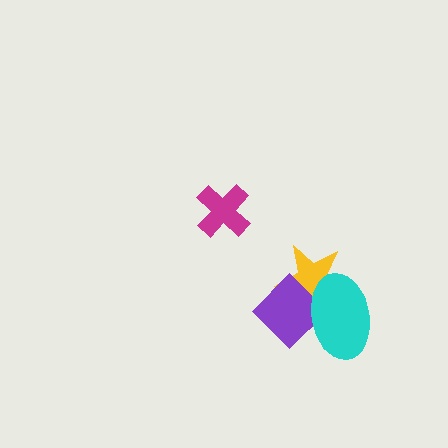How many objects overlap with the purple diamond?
2 objects overlap with the purple diamond.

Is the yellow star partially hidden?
Yes, it is partially covered by another shape.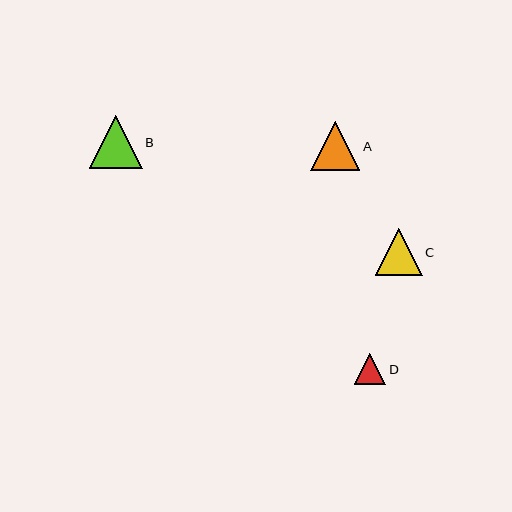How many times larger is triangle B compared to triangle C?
Triangle B is approximately 1.1 times the size of triangle C.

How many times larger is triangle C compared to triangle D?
Triangle C is approximately 1.5 times the size of triangle D.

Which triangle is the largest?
Triangle B is the largest with a size of approximately 53 pixels.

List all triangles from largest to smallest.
From largest to smallest: B, A, C, D.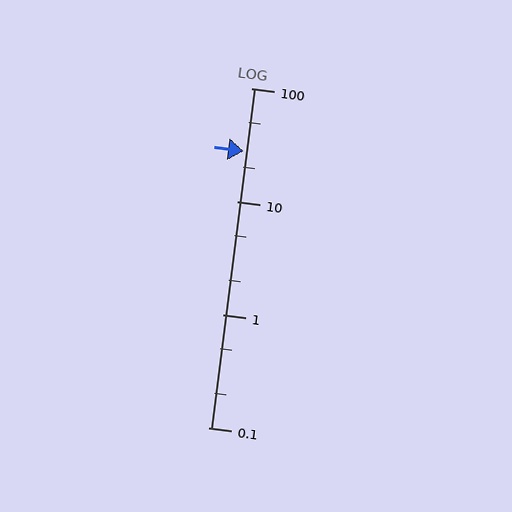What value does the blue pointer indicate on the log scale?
The pointer indicates approximately 28.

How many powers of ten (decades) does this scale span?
The scale spans 3 decades, from 0.1 to 100.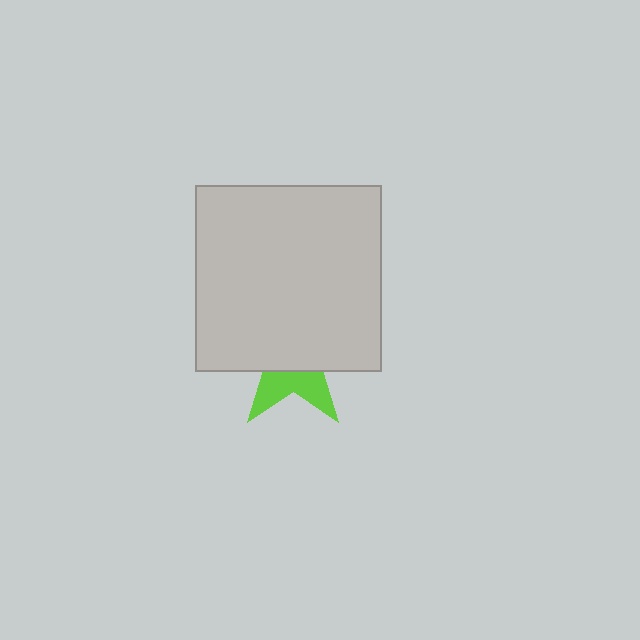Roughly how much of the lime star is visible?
A small part of it is visible (roughly 35%).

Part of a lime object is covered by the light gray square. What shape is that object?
It is a star.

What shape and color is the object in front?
The object in front is a light gray square.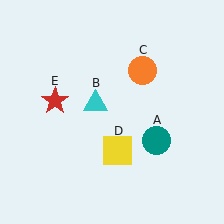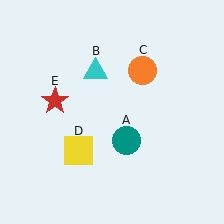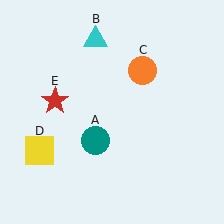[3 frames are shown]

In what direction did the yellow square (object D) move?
The yellow square (object D) moved left.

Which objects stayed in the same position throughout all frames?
Orange circle (object C) and red star (object E) remained stationary.